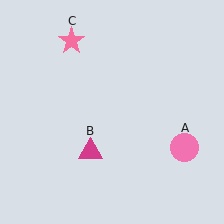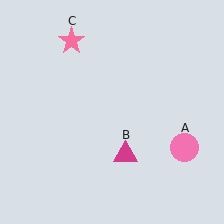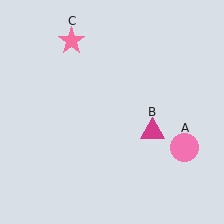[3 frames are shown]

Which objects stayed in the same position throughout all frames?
Pink circle (object A) and pink star (object C) remained stationary.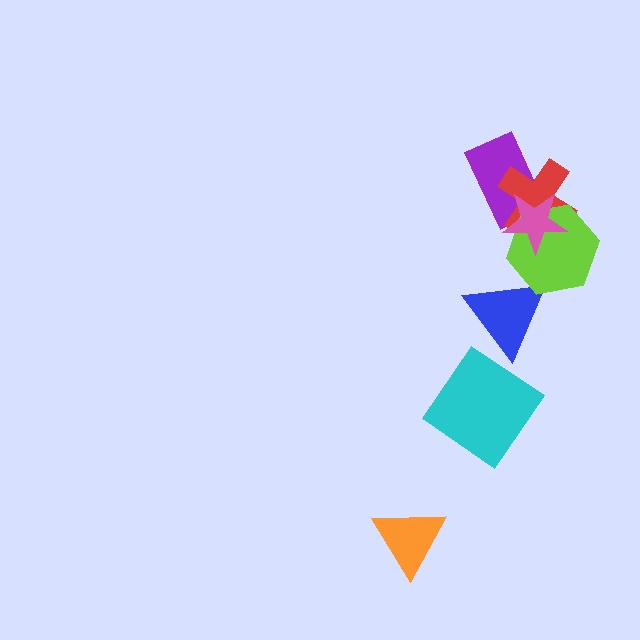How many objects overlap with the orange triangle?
0 objects overlap with the orange triangle.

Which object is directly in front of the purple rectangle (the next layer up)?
The red cross is directly in front of the purple rectangle.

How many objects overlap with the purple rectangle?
2 objects overlap with the purple rectangle.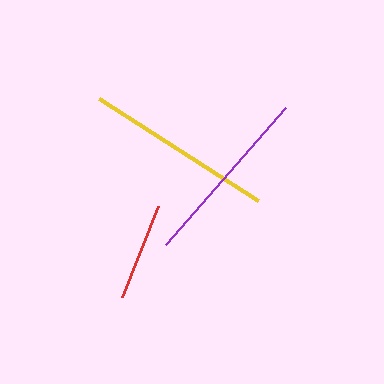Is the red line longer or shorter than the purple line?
The purple line is longer than the red line.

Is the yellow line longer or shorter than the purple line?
The yellow line is longer than the purple line.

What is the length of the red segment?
The red segment is approximately 98 pixels long.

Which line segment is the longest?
The yellow line is the longest at approximately 190 pixels.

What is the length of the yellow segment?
The yellow segment is approximately 190 pixels long.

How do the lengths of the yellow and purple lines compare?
The yellow and purple lines are approximately the same length.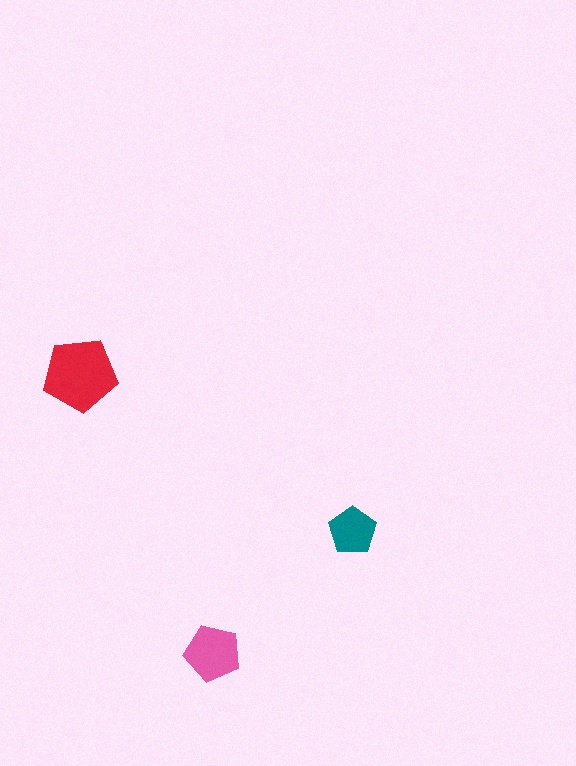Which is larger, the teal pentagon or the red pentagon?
The red one.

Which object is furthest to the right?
The teal pentagon is rightmost.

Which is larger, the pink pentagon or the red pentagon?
The red one.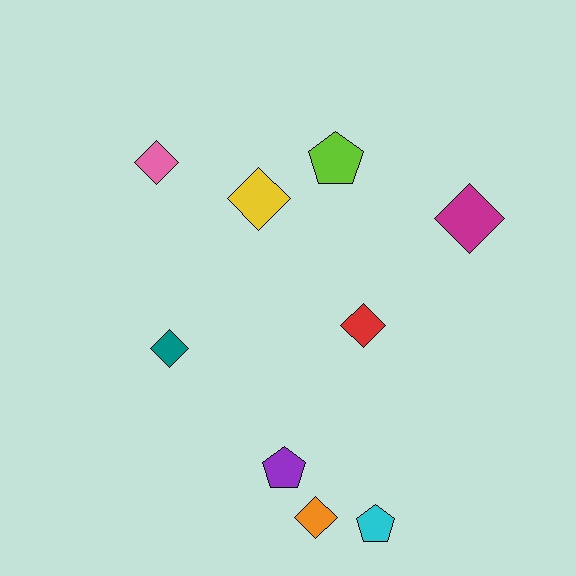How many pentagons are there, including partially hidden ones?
There are 3 pentagons.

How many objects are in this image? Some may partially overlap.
There are 9 objects.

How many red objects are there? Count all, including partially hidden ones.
There is 1 red object.